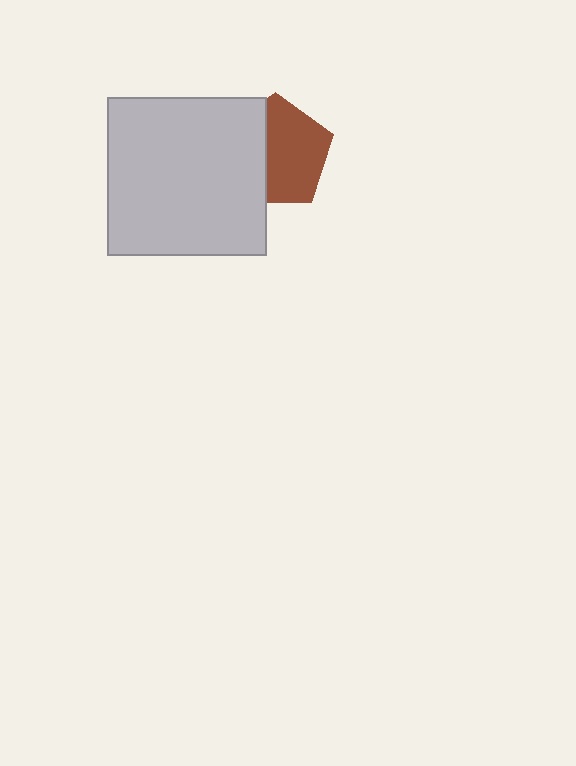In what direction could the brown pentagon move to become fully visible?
The brown pentagon could move right. That would shift it out from behind the light gray square entirely.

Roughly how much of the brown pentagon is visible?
About half of it is visible (roughly 60%).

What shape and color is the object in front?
The object in front is a light gray square.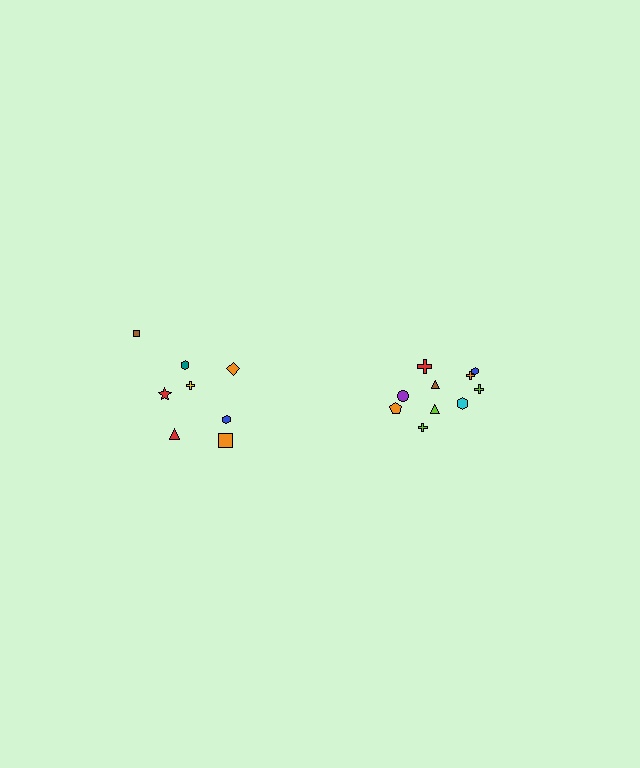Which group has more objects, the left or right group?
The right group.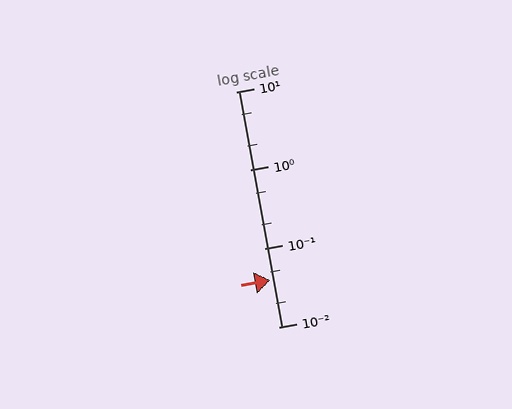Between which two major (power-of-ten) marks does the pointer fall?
The pointer is between 0.01 and 0.1.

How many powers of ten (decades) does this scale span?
The scale spans 3 decades, from 0.01 to 10.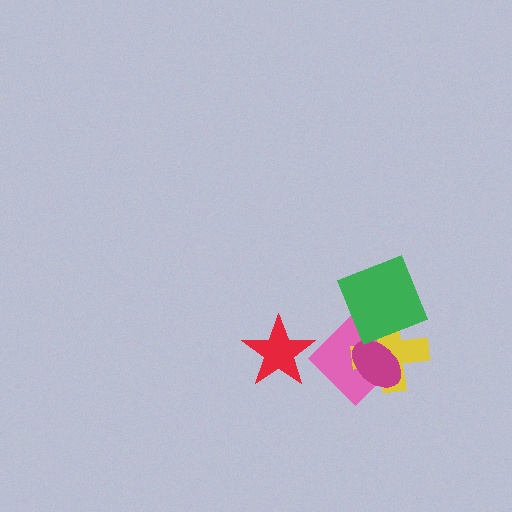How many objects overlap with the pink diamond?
4 objects overlap with the pink diamond.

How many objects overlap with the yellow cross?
3 objects overlap with the yellow cross.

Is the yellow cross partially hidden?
Yes, it is partially covered by another shape.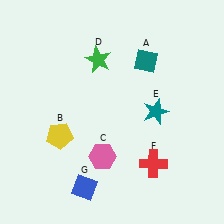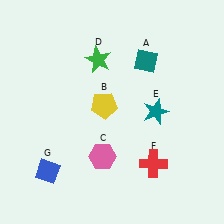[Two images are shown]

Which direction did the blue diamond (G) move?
The blue diamond (G) moved left.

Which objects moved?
The objects that moved are: the yellow pentagon (B), the blue diamond (G).